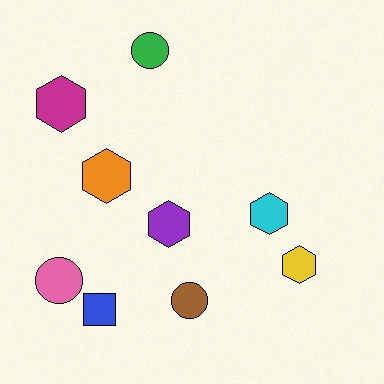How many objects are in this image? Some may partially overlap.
There are 9 objects.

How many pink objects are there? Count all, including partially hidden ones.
There is 1 pink object.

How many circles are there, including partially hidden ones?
There are 3 circles.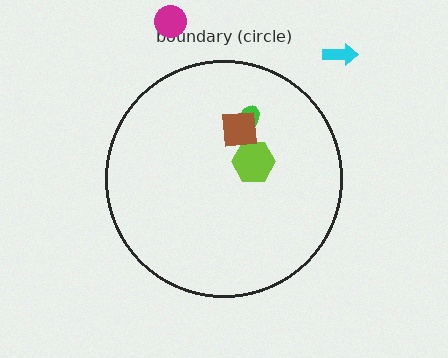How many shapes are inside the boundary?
3 inside, 2 outside.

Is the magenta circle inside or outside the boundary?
Outside.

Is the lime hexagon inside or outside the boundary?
Inside.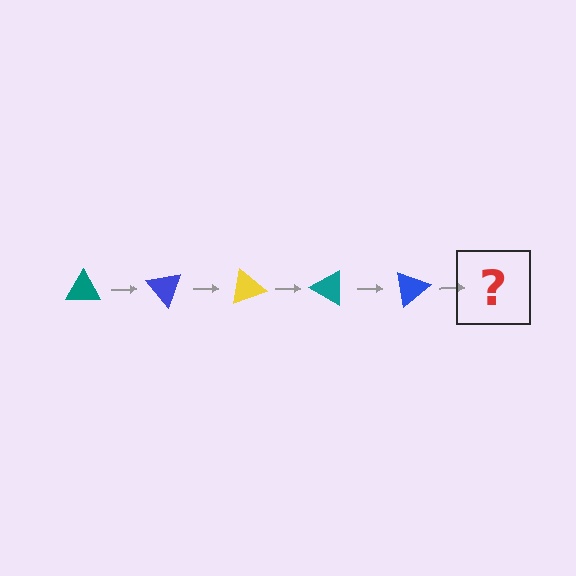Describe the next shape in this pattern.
It should be a yellow triangle, rotated 250 degrees from the start.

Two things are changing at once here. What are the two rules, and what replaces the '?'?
The two rules are that it rotates 50 degrees each step and the color cycles through teal, blue, and yellow. The '?' should be a yellow triangle, rotated 250 degrees from the start.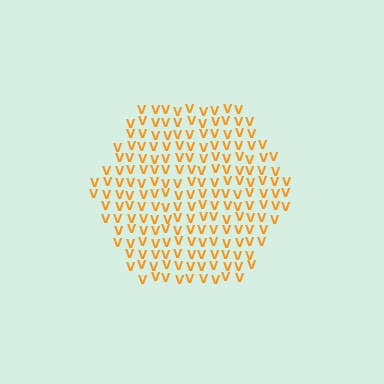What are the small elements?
The small elements are letter V's.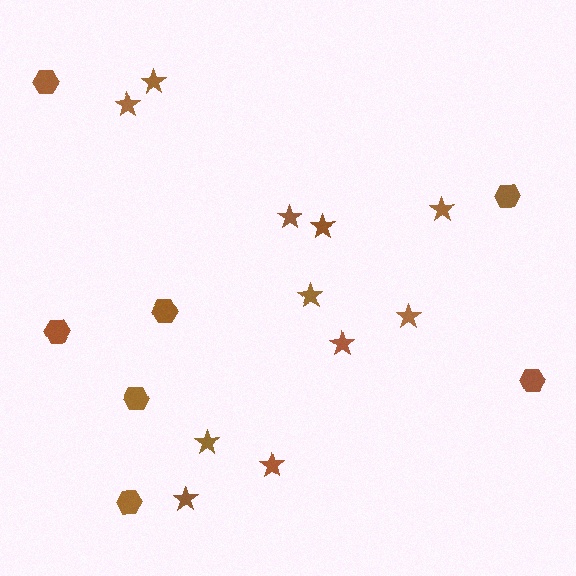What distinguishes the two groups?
There are 2 groups: one group of hexagons (7) and one group of stars (11).